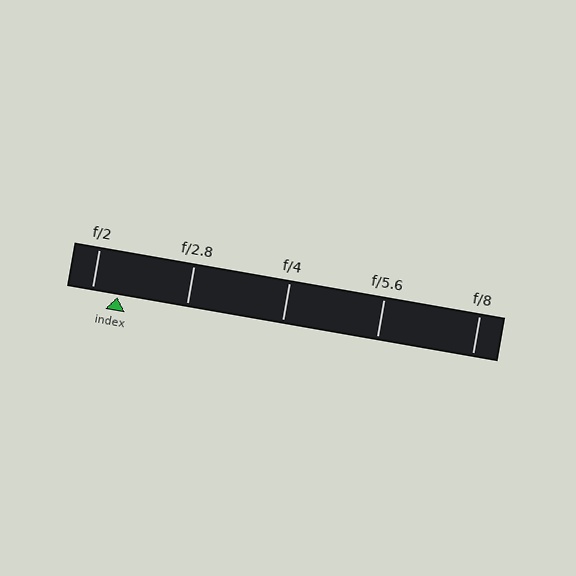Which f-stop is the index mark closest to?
The index mark is closest to f/2.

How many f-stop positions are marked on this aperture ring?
There are 5 f-stop positions marked.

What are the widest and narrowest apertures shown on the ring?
The widest aperture shown is f/2 and the narrowest is f/8.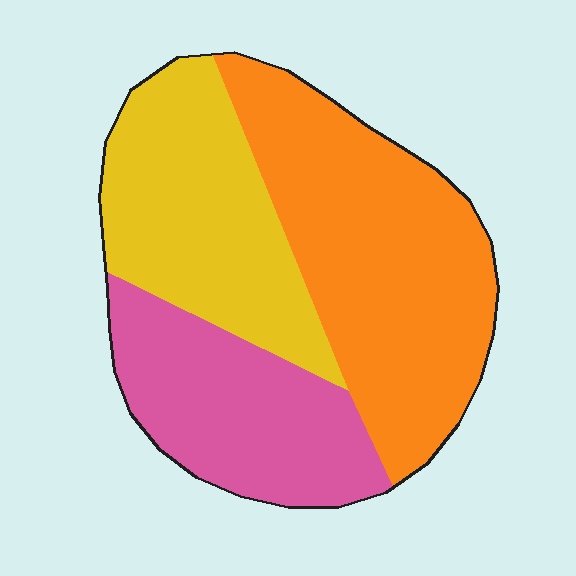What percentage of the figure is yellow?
Yellow covers about 30% of the figure.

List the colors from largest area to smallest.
From largest to smallest: orange, yellow, pink.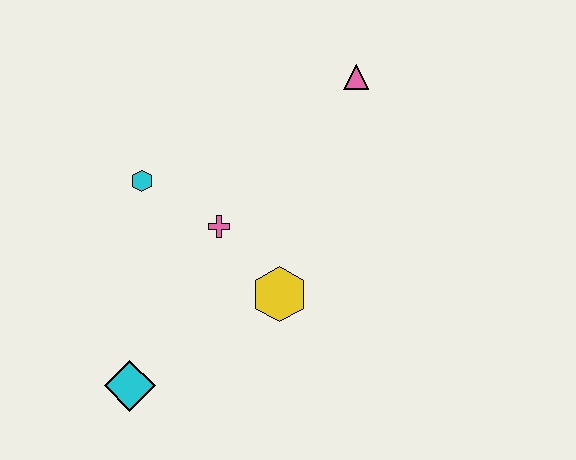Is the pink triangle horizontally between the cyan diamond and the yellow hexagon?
No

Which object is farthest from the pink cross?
The pink triangle is farthest from the pink cross.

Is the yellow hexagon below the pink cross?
Yes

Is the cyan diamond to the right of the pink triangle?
No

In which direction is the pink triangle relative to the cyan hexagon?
The pink triangle is to the right of the cyan hexagon.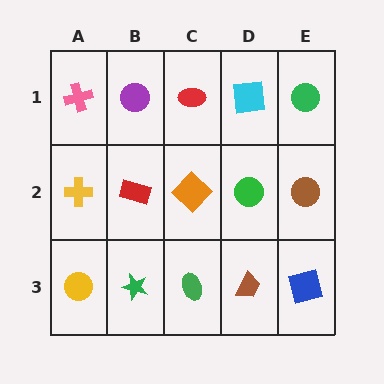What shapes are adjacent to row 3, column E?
A brown circle (row 2, column E), a brown trapezoid (row 3, column D).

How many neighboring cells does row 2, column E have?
3.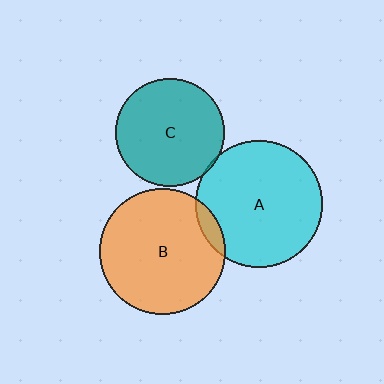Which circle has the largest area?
Circle A (cyan).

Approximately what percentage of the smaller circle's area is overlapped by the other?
Approximately 5%.